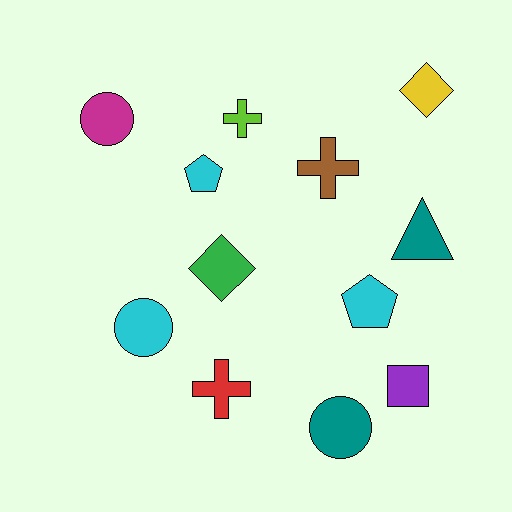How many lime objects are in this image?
There is 1 lime object.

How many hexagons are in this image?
There are no hexagons.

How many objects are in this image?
There are 12 objects.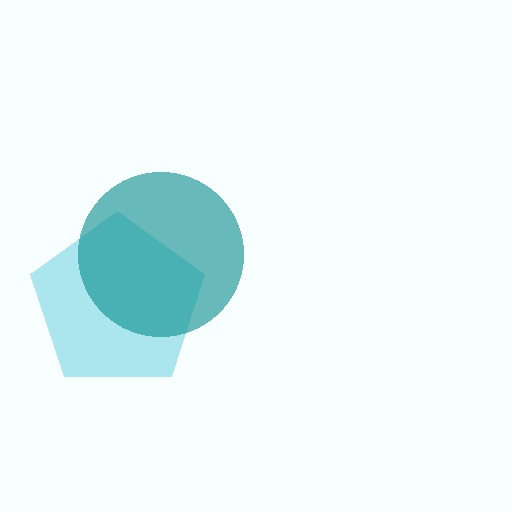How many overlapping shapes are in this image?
There are 2 overlapping shapes in the image.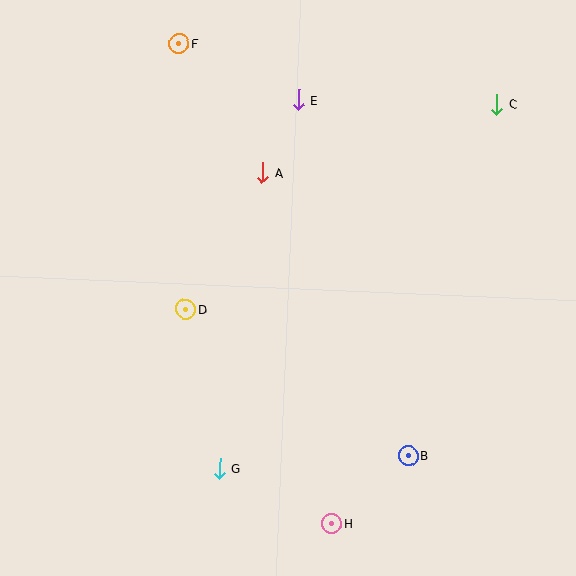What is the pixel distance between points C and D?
The distance between C and D is 373 pixels.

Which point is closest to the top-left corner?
Point F is closest to the top-left corner.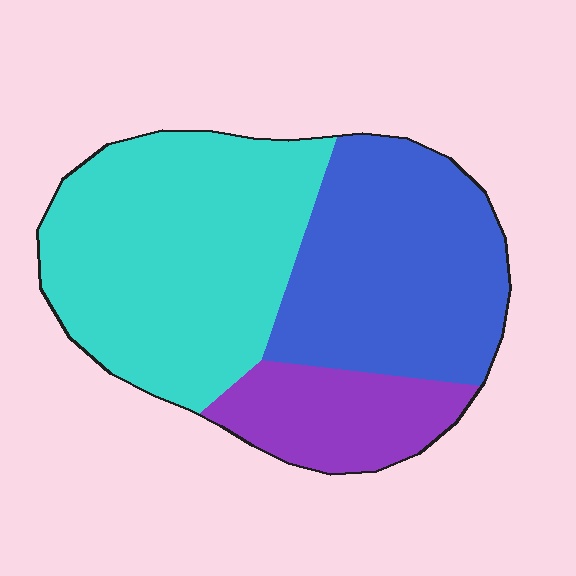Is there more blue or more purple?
Blue.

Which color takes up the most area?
Cyan, at roughly 45%.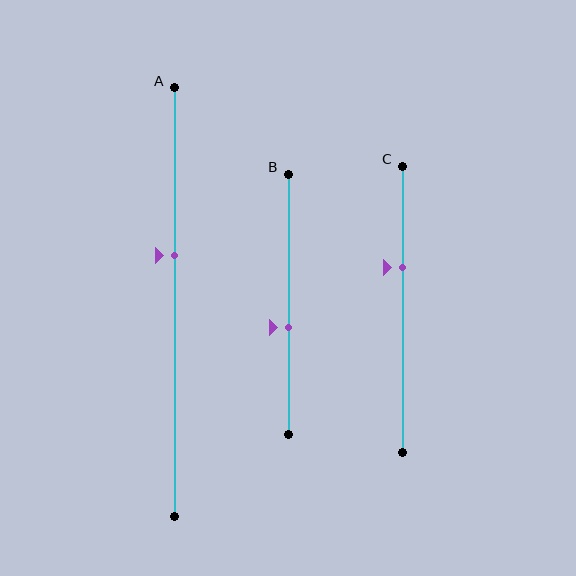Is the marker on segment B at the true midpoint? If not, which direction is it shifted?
No, the marker on segment B is shifted downward by about 9% of the segment length.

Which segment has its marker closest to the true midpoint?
Segment B has its marker closest to the true midpoint.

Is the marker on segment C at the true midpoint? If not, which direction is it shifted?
No, the marker on segment C is shifted upward by about 15% of the segment length.